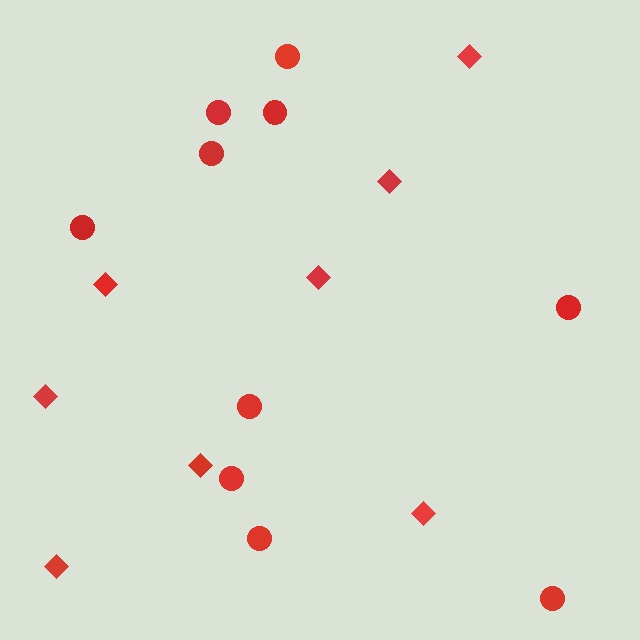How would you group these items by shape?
There are 2 groups: one group of diamonds (8) and one group of circles (10).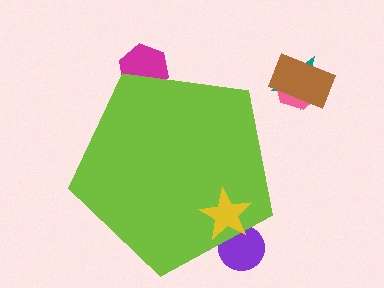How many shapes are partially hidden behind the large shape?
2 shapes are partially hidden.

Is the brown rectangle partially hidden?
No, the brown rectangle is fully visible.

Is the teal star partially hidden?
No, the teal star is fully visible.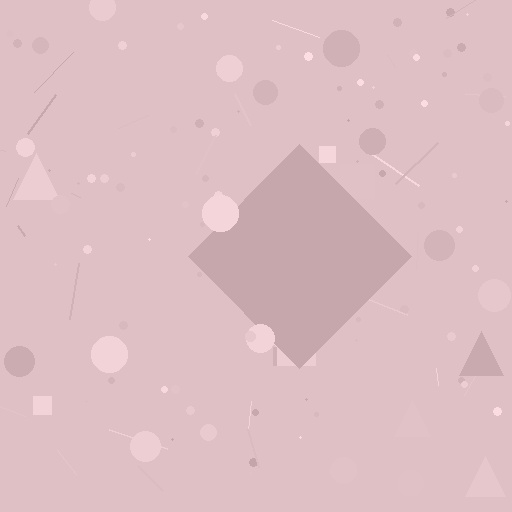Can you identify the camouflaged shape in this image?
The camouflaged shape is a diamond.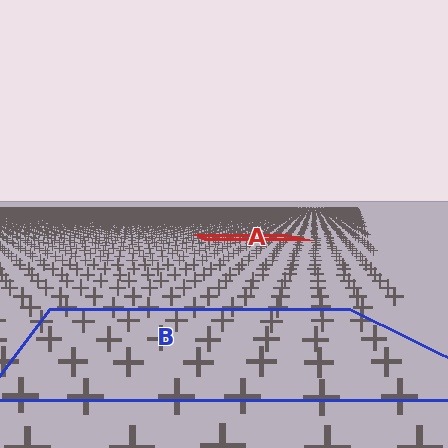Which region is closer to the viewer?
Region B is closer. The texture elements there are larger and more spread out.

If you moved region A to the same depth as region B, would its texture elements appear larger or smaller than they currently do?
They would appear larger. At a closer depth, the same texture elements are projected at a bigger on-screen size.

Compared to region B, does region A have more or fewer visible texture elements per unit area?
Region A has more texture elements per unit area — they are packed more densely because it is farther away.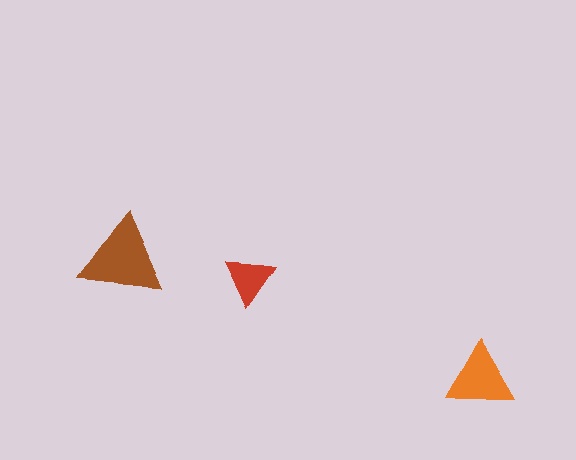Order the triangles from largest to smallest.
the brown one, the orange one, the red one.